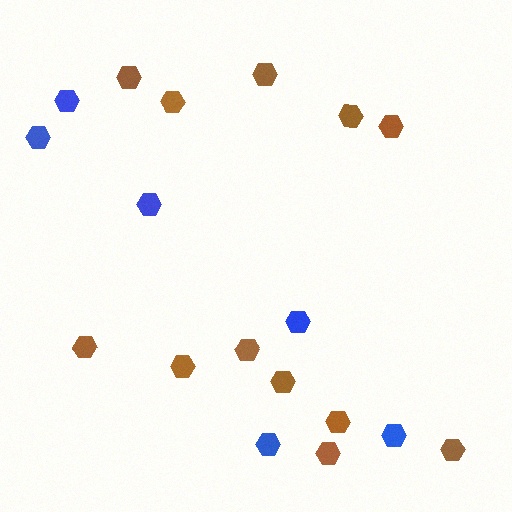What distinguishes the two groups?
There are 2 groups: one group of blue hexagons (6) and one group of brown hexagons (12).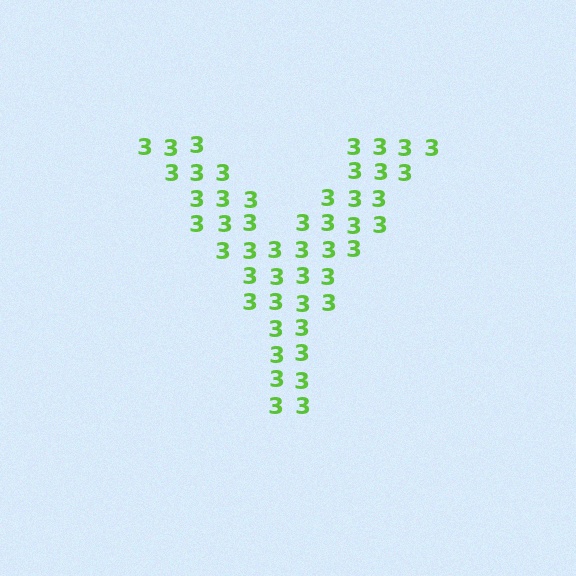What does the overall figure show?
The overall figure shows the letter Y.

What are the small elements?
The small elements are digit 3's.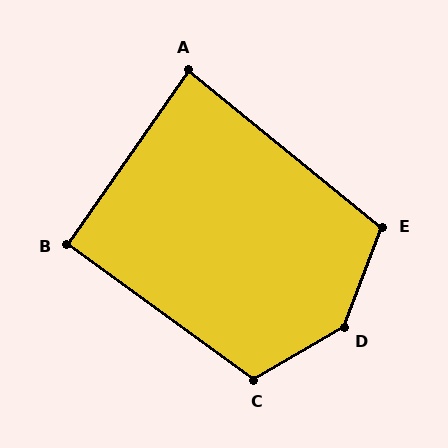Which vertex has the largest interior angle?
D, at approximately 141 degrees.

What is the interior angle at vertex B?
Approximately 91 degrees (approximately right).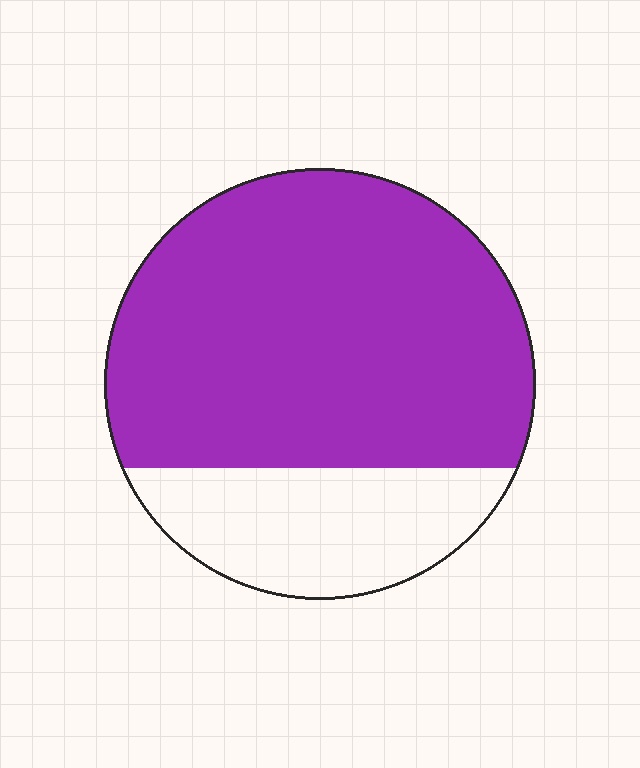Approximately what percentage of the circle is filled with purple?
Approximately 75%.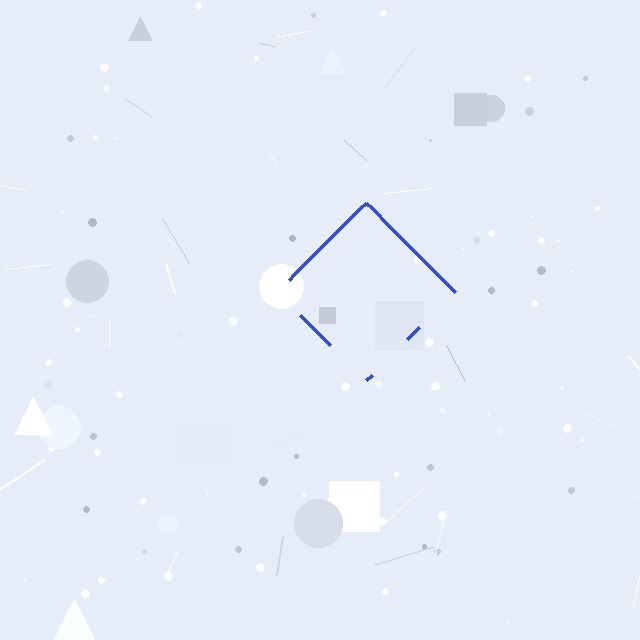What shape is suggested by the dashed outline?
The dashed outline suggests a diamond.